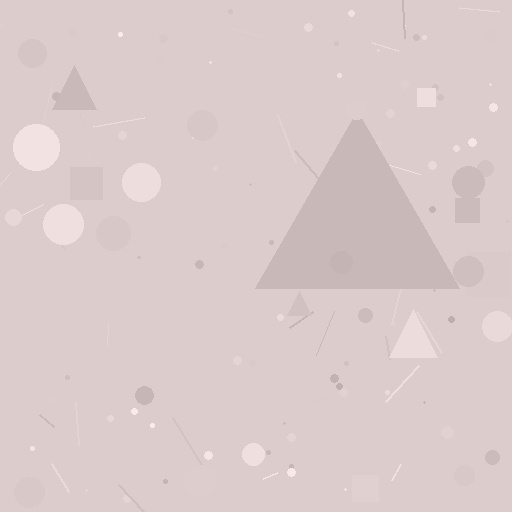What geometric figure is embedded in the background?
A triangle is embedded in the background.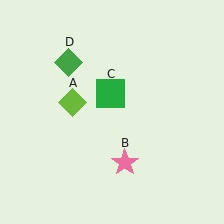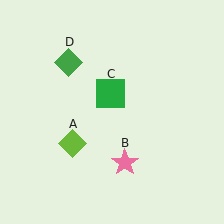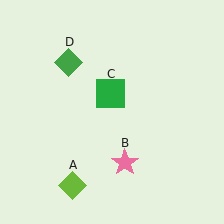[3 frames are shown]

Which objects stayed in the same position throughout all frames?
Pink star (object B) and green square (object C) and green diamond (object D) remained stationary.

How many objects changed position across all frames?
1 object changed position: lime diamond (object A).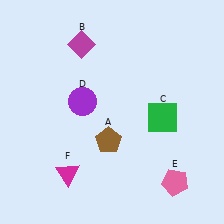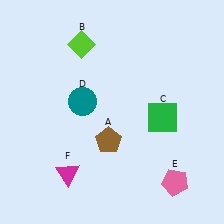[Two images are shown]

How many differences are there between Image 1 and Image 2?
There are 2 differences between the two images.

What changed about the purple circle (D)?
In Image 1, D is purple. In Image 2, it changed to teal.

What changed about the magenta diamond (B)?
In Image 1, B is magenta. In Image 2, it changed to lime.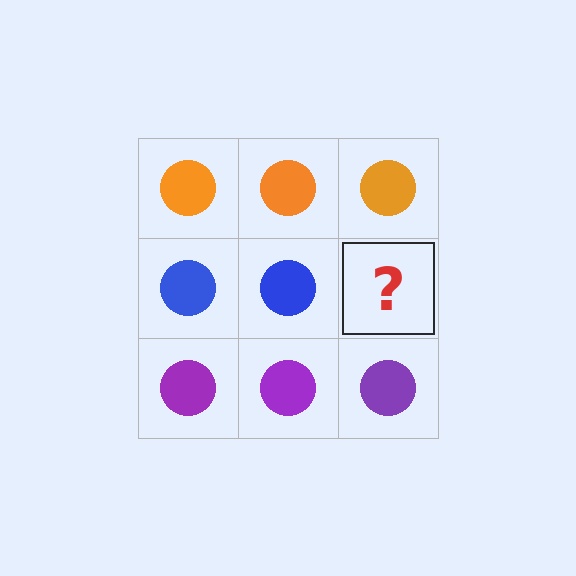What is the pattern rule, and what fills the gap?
The rule is that each row has a consistent color. The gap should be filled with a blue circle.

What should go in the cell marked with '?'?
The missing cell should contain a blue circle.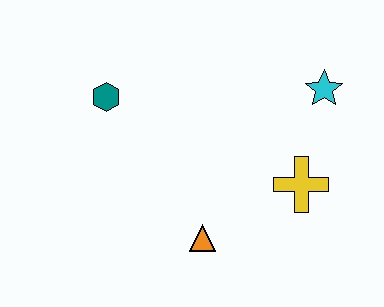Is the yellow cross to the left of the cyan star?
Yes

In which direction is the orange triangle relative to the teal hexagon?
The orange triangle is below the teal hexagon.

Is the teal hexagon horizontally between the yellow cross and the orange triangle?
No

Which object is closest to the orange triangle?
The yellow cross is closest to the orange triangle.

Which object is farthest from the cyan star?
The teal hexagon is farthest from the cyan star.